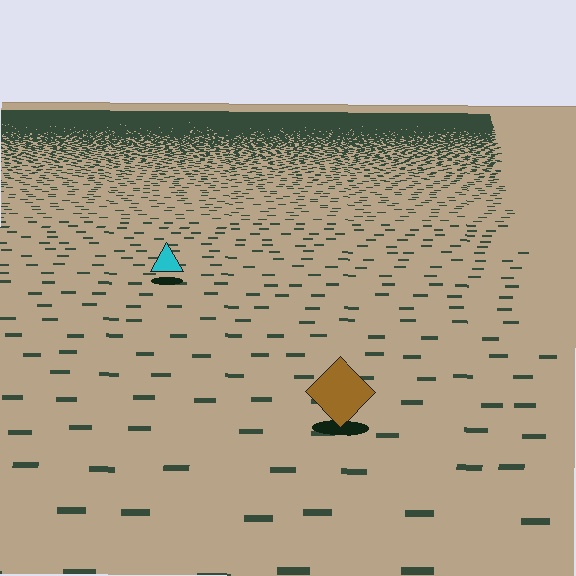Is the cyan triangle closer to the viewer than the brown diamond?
No. The brown diamond is closer — you can tell from the texture gradient: the ground texture is coarser near it.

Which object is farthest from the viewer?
The cyan triangle is farthest from the viewer. It appears smaller and the ground texture around it is denser.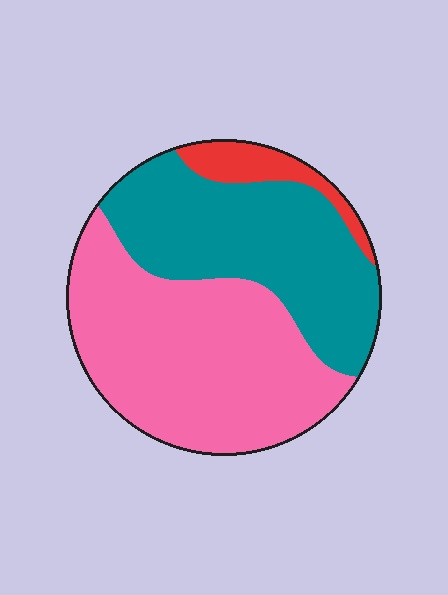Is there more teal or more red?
Teal.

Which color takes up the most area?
Pink, at roughly 50%.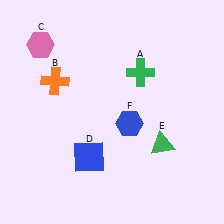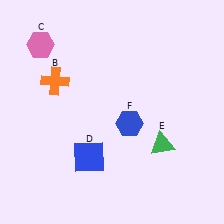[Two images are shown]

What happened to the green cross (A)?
The green cross (A) was removed in Image 2. It was in the top-right area of Image 1.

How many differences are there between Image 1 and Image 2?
There is 1 difference between the two images.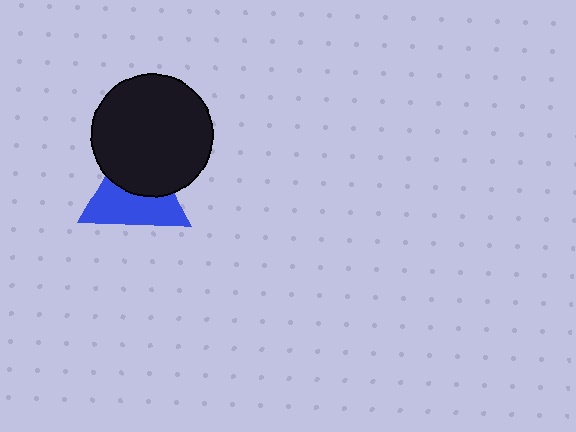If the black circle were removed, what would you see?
You would see the complete blue triangle.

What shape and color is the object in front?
The object in front is a black circle.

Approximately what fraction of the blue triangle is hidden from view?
Roughly 45% of the blue triangle is hidden behind the black circle.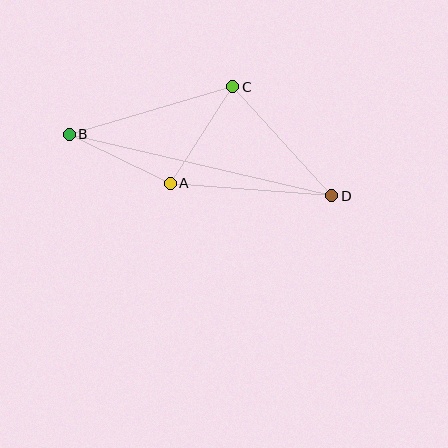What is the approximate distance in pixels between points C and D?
The distance between C and D is approximately 147 pixels.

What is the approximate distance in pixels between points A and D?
The distance between A and D is approximately 162 pixels.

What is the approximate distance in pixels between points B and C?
The distance between B and C is approximately 170 pixels.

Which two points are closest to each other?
Points A and B are closest to each other.